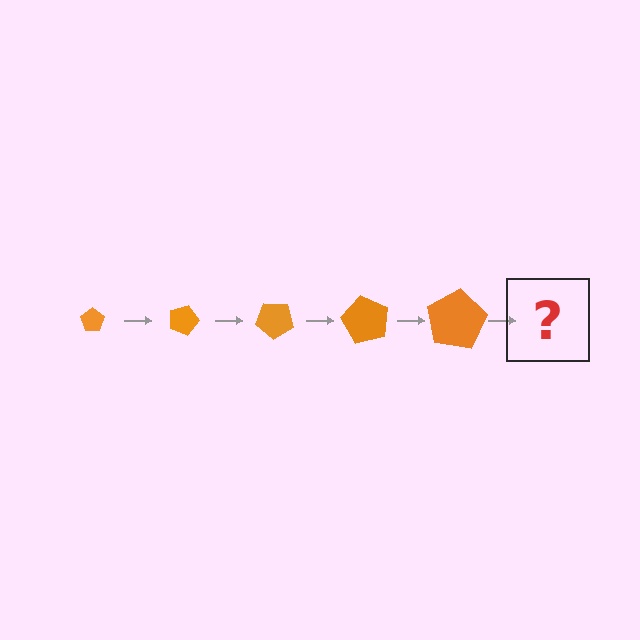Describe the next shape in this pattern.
It should be a pentagon, larger than the previous one and rotated 100 degrees from the start.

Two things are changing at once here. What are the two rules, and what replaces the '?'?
The two rules are that the pentagon grows larger each step and it rotates 20 degrees each step. The '?' should be a pentagon, larger than the previous one and rotated 100 degrees from the start.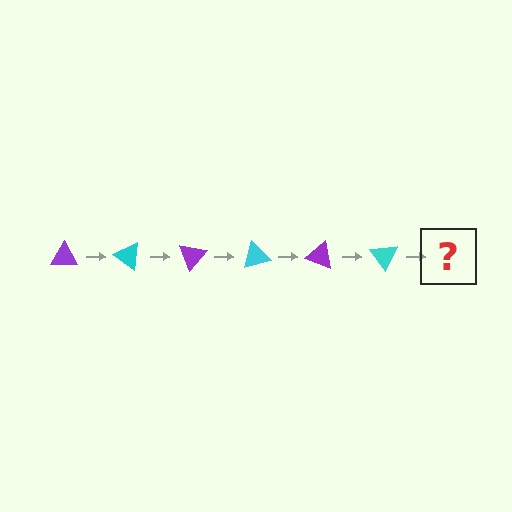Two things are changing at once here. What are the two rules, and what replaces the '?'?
The two rules are that it rotates 35 degrees each step and the color cycles through purple and cyan. The '?' should be a purple triangle, rotated 210 degrees from the start.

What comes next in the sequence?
The next element should be a purple triangle, rotated 210 degrees from the start.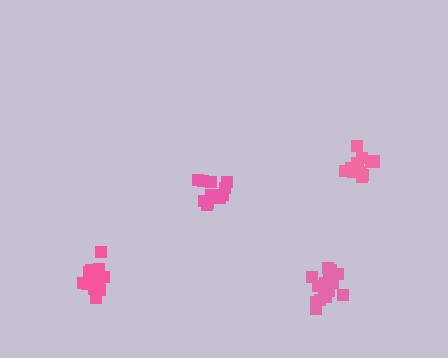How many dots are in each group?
Group 1: 12 dots, Group 2: 17 dots, Group 3: 16 dots, Group 4: 13 dots (58 total).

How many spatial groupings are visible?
There are 4 spatial groupings.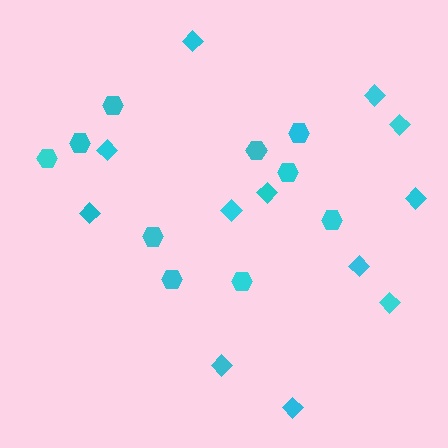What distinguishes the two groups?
There are 2 groups: one group of hexagons (10) and one group of diamonds (12).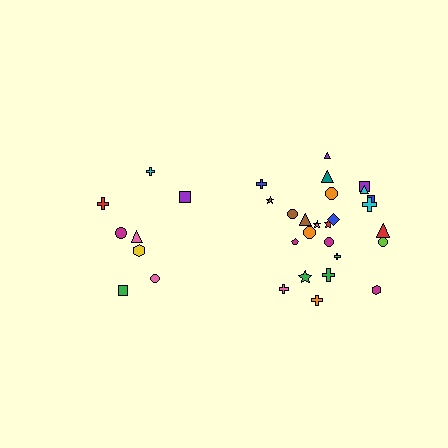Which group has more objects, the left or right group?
The right group.